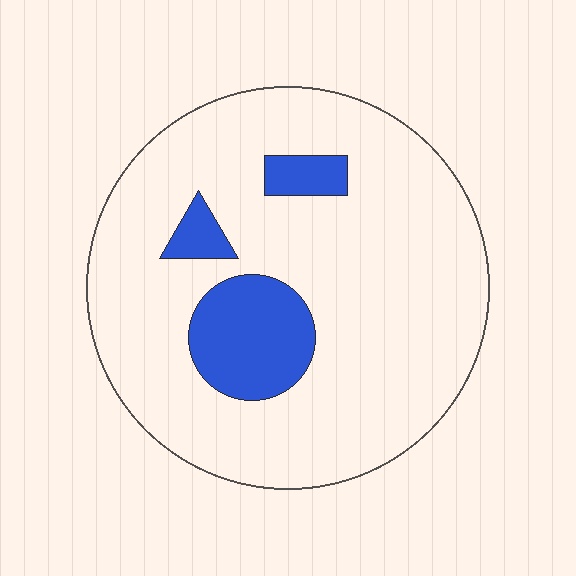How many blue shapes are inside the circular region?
3.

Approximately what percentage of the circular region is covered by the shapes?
Approximately 15%.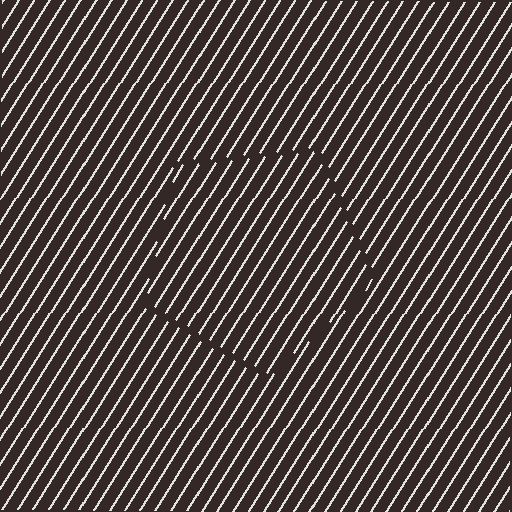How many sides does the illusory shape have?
5 sides — the line-ends trace a pentagon.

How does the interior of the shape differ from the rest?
The interior of the shape contains the same grating, shifted by half a period — the contour is defined by the phase discontinuity where line-ends from the inner and outer gratings abut.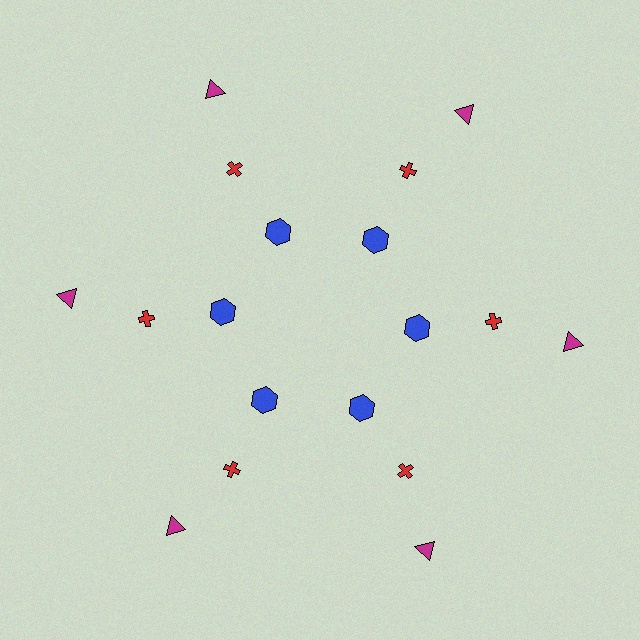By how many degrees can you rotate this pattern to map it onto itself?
The pattern maps onto itself every 60 degrees of rotation.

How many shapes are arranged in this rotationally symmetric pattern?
There are 18 shapes, arranged in 6 groups of 3.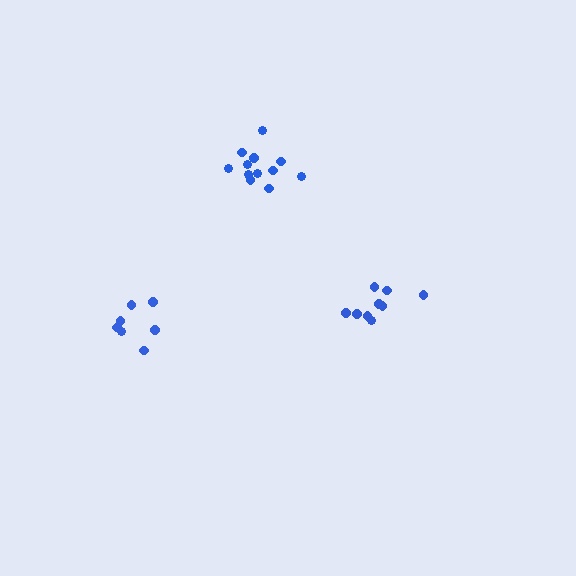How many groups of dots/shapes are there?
There are 3 groups.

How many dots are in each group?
Group 1: 12 dots, Group 2: 7 dots, Group 3: 9 dots (28 total).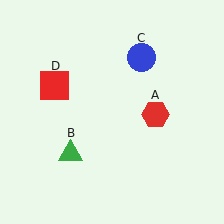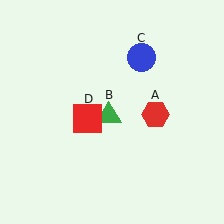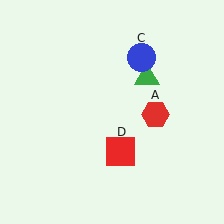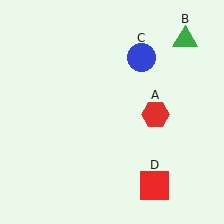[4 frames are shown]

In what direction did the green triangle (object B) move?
The green triangle (object B) moved up and to the right.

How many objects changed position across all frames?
2 objects changed position: green triangle (object B), red square (object D).